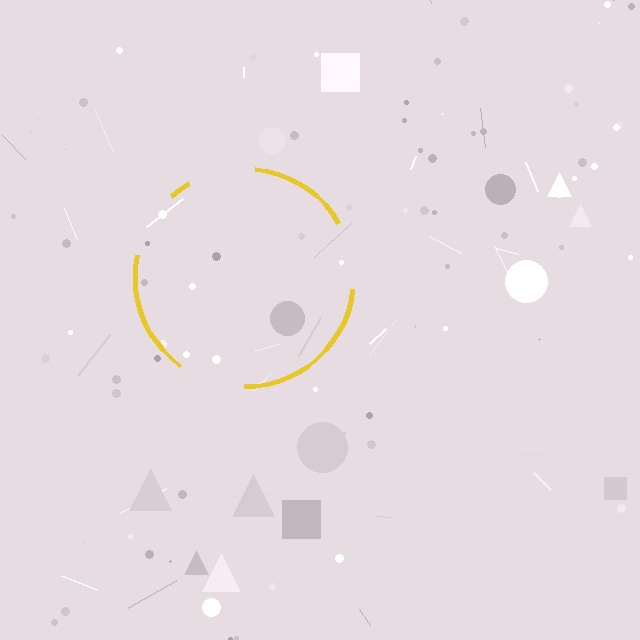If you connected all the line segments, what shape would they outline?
They would outline a circle.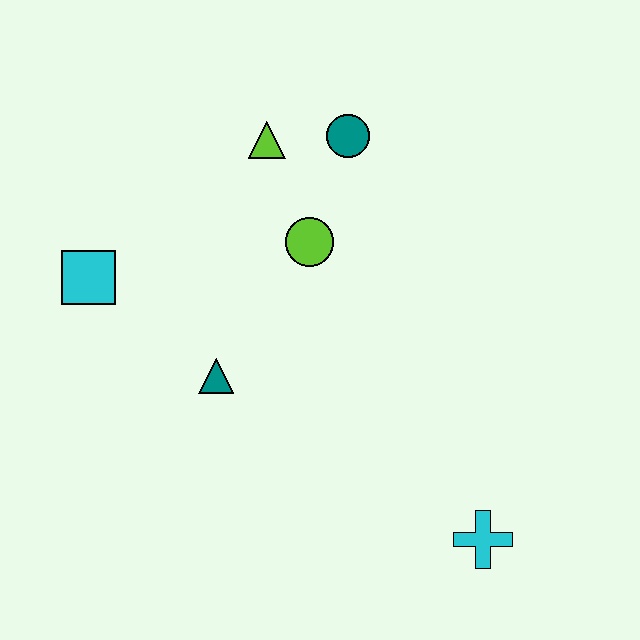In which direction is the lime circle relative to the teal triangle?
The lime circle is above the teal triangle.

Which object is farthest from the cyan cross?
The cyan square is farthest from the cyan cross.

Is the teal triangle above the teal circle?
No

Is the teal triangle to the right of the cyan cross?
No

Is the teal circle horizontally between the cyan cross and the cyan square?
Yes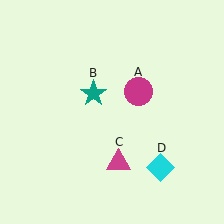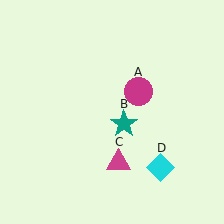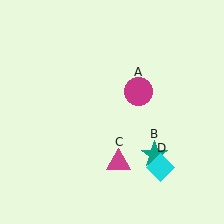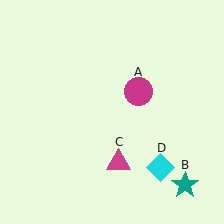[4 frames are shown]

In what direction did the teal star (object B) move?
The teal star (object B) moved down and to the right.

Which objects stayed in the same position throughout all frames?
Magenta circle (object A) and magenta triangle (object C) and cyan diamond (object D) remained stationary.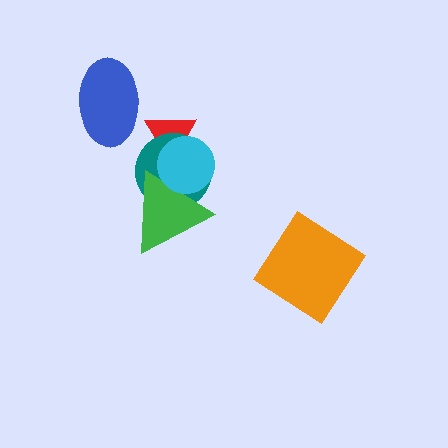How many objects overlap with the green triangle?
2 objects overlap with the green triangle.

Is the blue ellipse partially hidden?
No, no other shape covers it.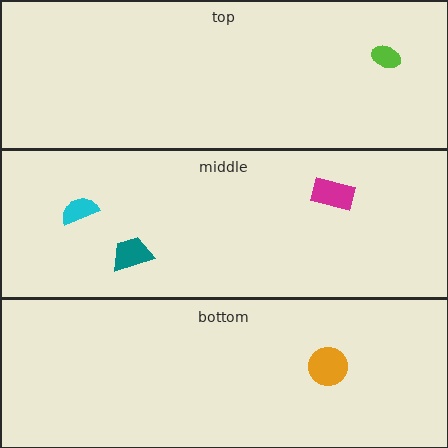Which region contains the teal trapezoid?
The middle region.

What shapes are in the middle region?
The magenta rectangle, the teal trapezoid, the cyan semicircle.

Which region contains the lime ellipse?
The top region.